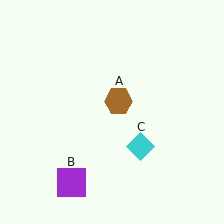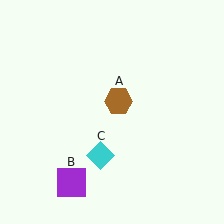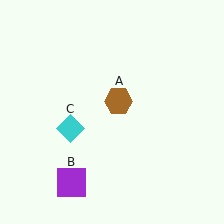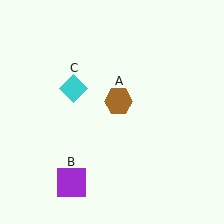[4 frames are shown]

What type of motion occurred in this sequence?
The cyan diamond (object C) rotated clockwise around the center of the scene.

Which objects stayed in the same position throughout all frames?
Brown hexagon (object A) and purple square (object B) remained stationary.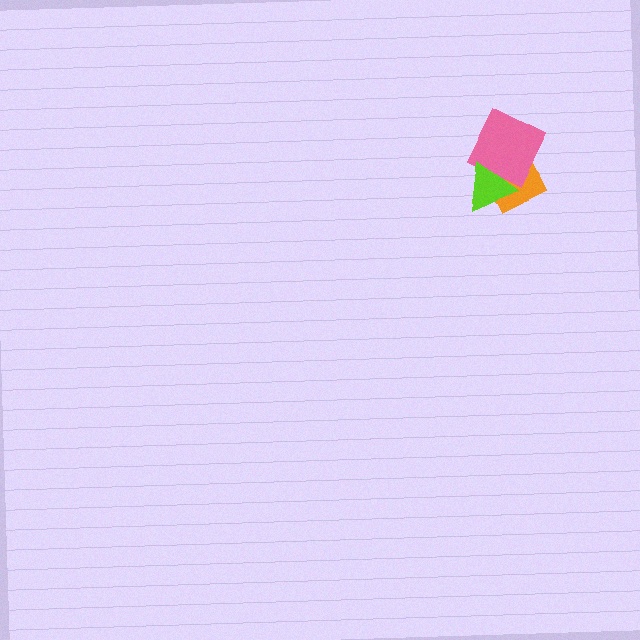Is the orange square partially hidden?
Yes, it is partially covered by another shape.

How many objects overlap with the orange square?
2 objects overlap with the orange square.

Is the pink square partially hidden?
Yes, it is partially covered by another shape.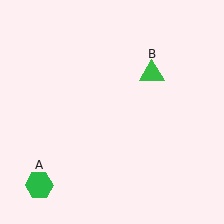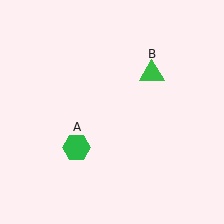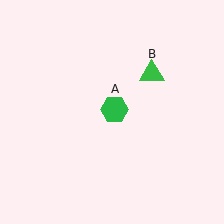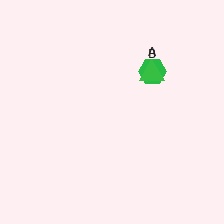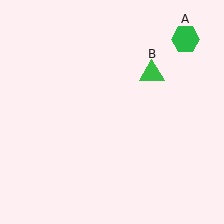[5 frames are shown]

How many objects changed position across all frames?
1 object changed position: green hexagon (object A).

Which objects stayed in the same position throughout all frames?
Green triangle (object B) remained stationary.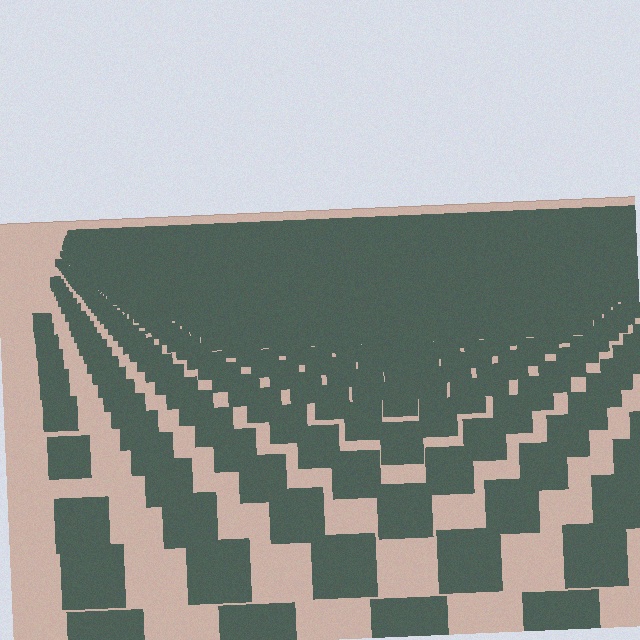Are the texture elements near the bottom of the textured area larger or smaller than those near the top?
Larger. Near the bottom, elements are closer to the viewer and appear at a bigger on-screen size.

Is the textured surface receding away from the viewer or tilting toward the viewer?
The surface is receding away from the viewer. Texture elements get smaller and denser toward the top.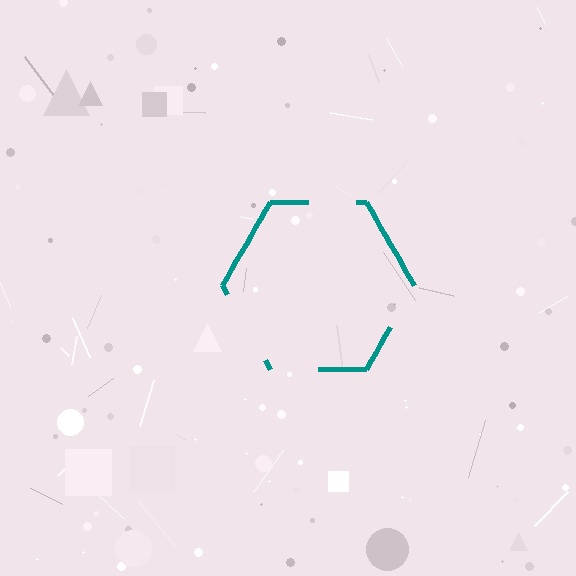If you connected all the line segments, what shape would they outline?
They would outline a hexagon.